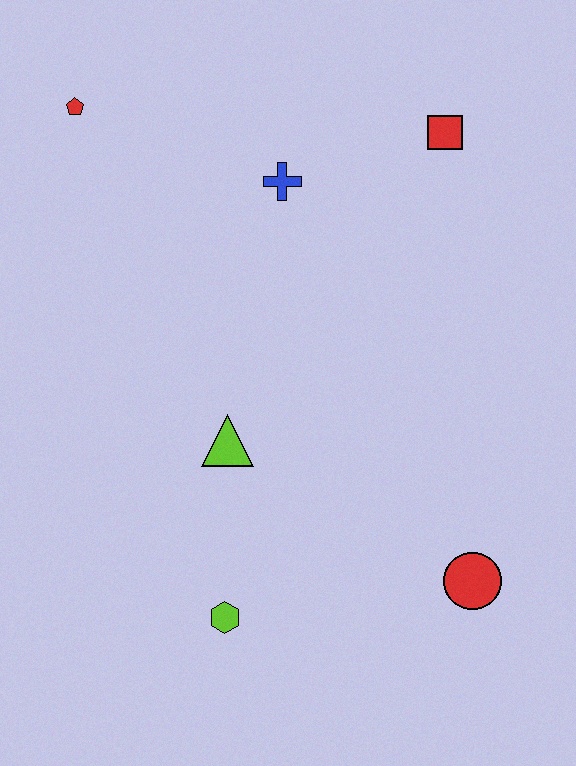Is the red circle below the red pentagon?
Yes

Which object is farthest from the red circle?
The red pentagon is farthest from the red circle.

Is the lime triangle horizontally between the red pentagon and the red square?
Yes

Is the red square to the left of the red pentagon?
No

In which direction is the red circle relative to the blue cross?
The red circle is below the blue cross.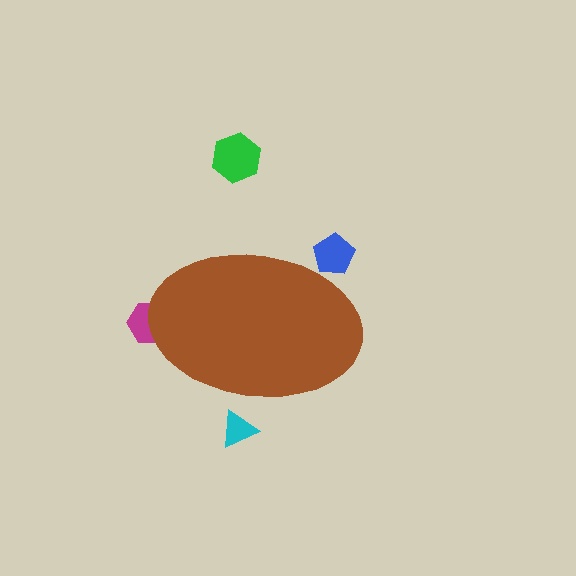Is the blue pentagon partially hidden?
Yes, the blue pentagon is partially hidden behind the brown ellipse.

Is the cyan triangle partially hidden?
Yes, the cyan triangle is partially hidden behind the brown ellipse.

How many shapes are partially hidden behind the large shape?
3 shapes are partially hidden.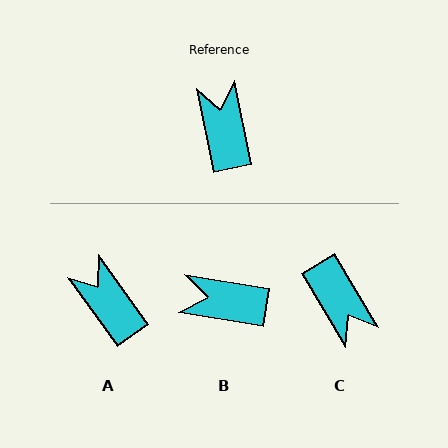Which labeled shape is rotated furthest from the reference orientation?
C, about 161 degrees away.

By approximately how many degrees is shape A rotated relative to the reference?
Approximately 24 degrees counter-clockwise.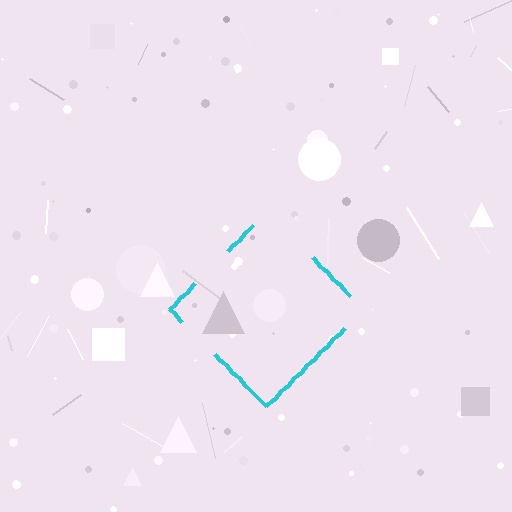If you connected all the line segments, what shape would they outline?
They would outline a diamond.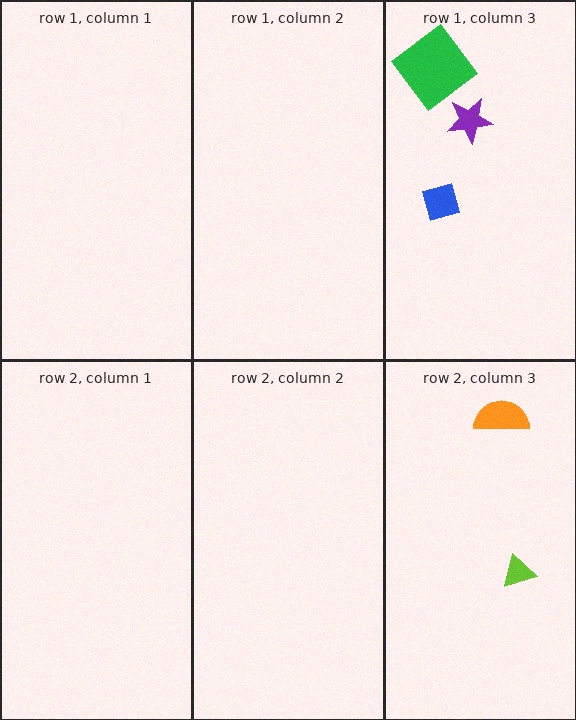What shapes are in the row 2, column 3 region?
The orange semicircle, the lime triangle.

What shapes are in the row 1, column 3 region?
The green diamond, the blue diamond, the purple star.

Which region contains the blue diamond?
The row 1, column 3 region.